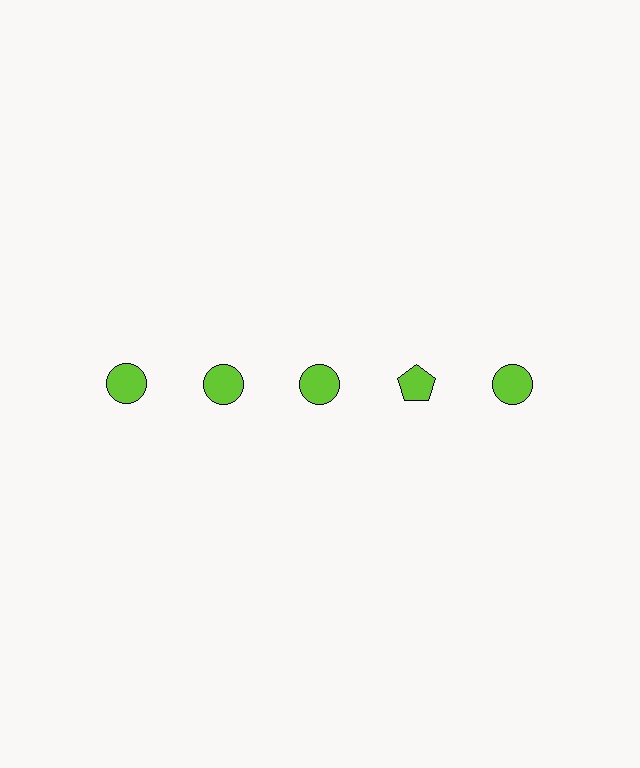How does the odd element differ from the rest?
It has a different shape: pentagon instead of circle.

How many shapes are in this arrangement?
There are 5 shapes arranged in a grid pattern.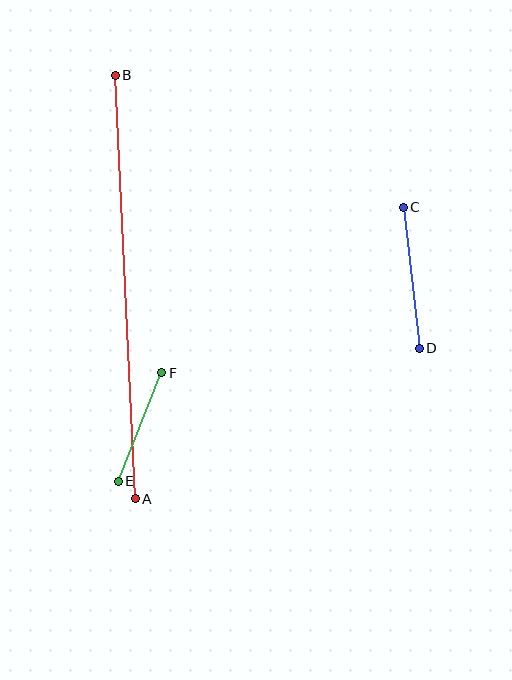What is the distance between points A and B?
The distance is approximately 424 pixels.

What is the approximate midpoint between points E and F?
The midpoint is at approximately (140, 427) pixels.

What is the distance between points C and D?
The distance is approximately 142 pixels.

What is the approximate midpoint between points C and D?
The midpoint is at approximately (411, 278) pixels.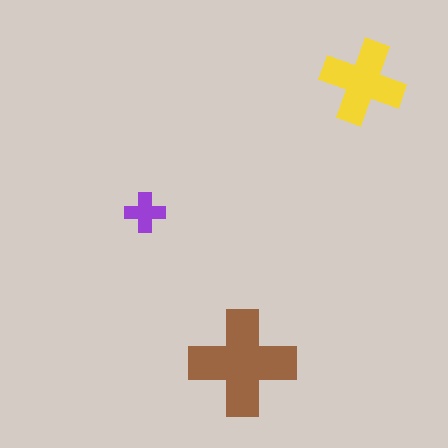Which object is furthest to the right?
The yellow cross is rightmost.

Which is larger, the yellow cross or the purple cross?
The yellow one.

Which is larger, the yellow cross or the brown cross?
The brown one.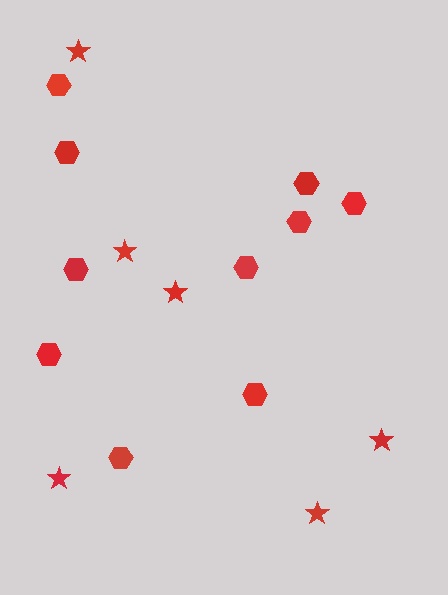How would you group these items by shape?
There are 2 groups: one group of hexagons (10) and one group of stars (6).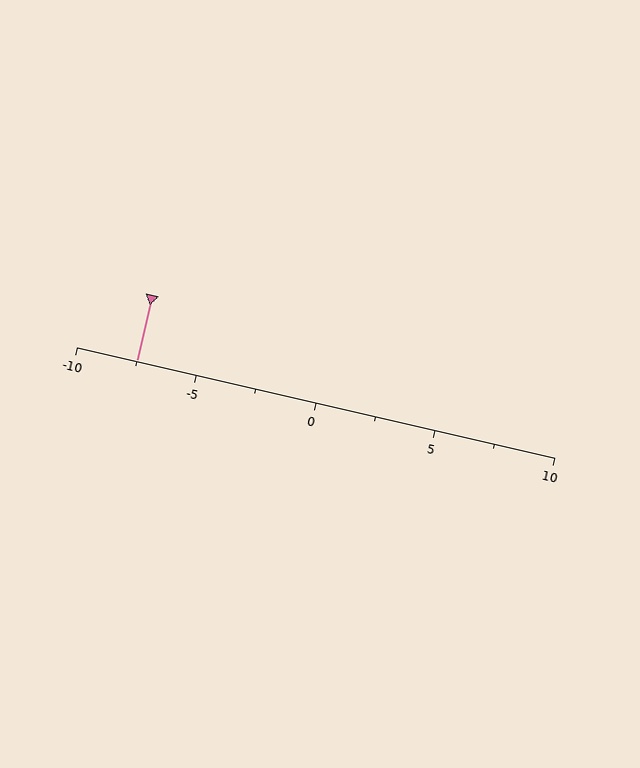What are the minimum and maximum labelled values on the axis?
The axis runs from -10 to 10.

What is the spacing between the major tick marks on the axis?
The major ticks are spaced 5 apart.